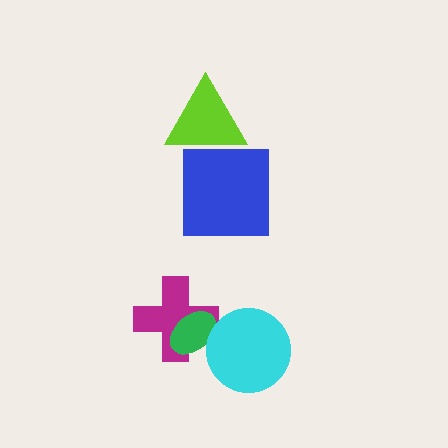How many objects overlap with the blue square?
1 object overlaps with the blue square.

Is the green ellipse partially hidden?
Yes, it is partially covered by another shape.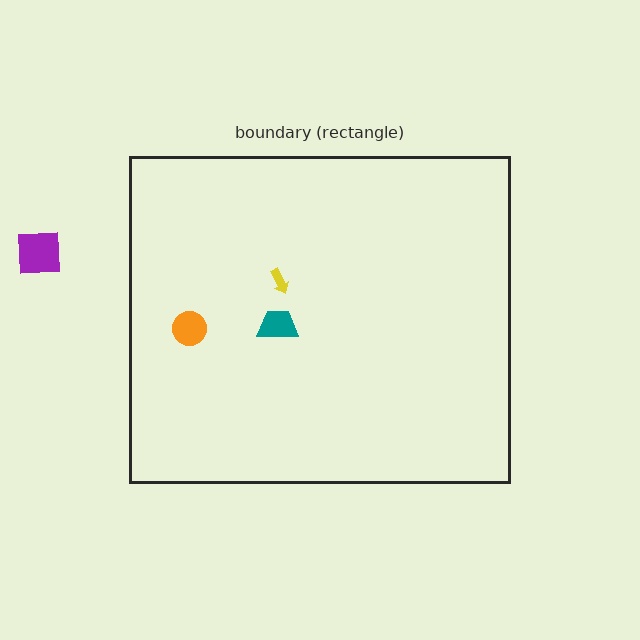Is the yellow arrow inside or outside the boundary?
Inside.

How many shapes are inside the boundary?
3 inside, 1 outside.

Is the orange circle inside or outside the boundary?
Inside.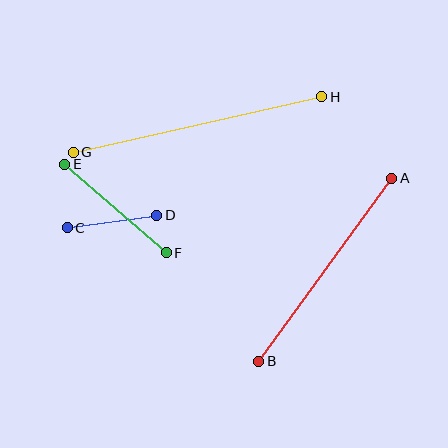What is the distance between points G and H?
The distance is approximately 255 pixels.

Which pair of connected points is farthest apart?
Points G and H are farthest apart.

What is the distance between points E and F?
The distance is approximately 135 pixels.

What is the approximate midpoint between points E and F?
The midpoint is at approximately (115, 209) pixels.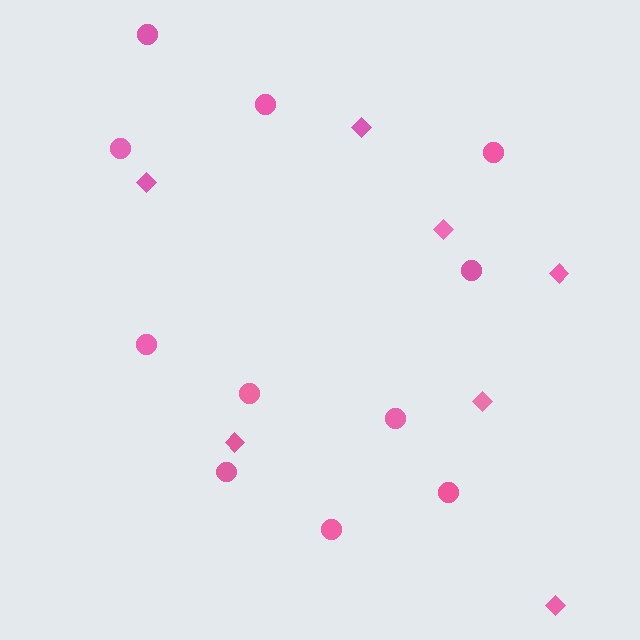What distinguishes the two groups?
There are 2 groups: one group of circles (11) and one group of diamonds (7).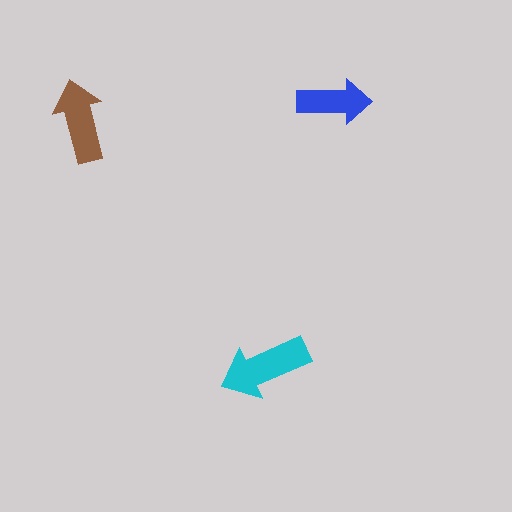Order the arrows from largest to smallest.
the cyan one, the brown one, the blue one.